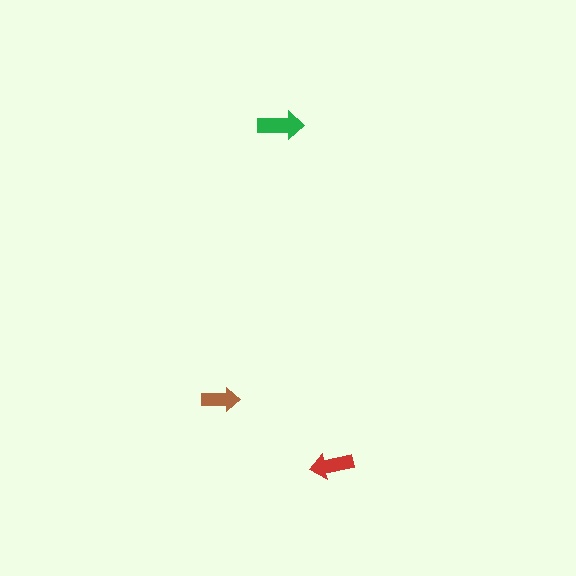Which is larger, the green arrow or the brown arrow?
The green one.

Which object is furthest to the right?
The red arrow is rightmost.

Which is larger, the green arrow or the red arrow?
The green one.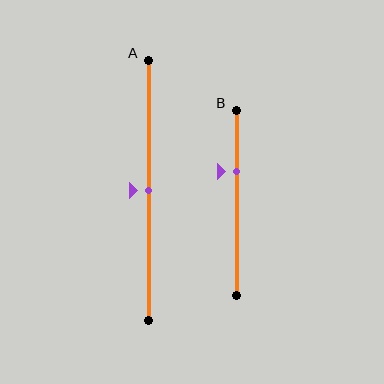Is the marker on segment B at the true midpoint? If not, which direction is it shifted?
No, the marker on segment B is shifted upward by about 17% of the segment length.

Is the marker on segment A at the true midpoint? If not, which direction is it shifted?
Yes, the marker on segment A is at the true midpoint.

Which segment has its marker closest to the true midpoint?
Segment A has its marker closest to the true midpoint.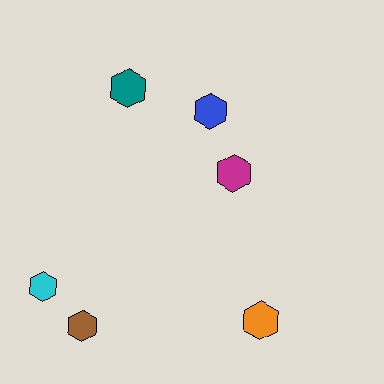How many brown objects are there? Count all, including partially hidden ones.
There is 1 brown object.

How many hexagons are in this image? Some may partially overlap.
There are 6 hexagons.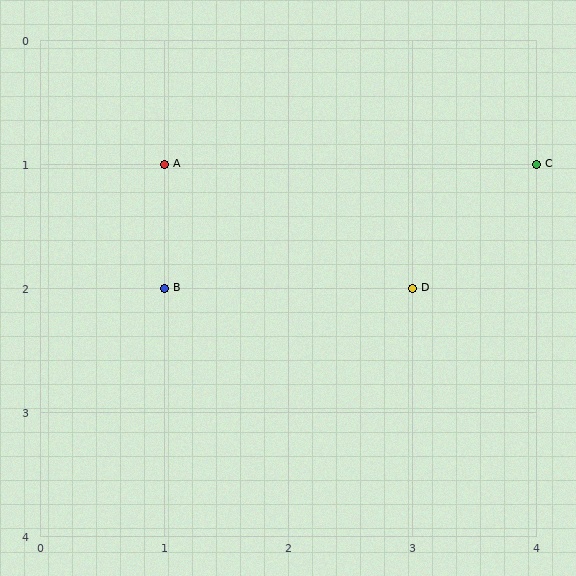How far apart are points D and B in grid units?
Points D and B are 2 columns apart.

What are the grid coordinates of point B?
Point B is at grid coordinates (1, 2).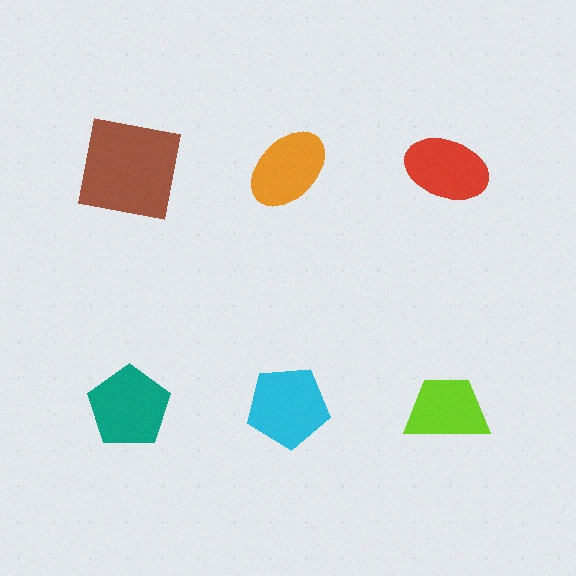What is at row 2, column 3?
A lime trapezoid.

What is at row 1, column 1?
A brown square.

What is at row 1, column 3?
A red ellipse.